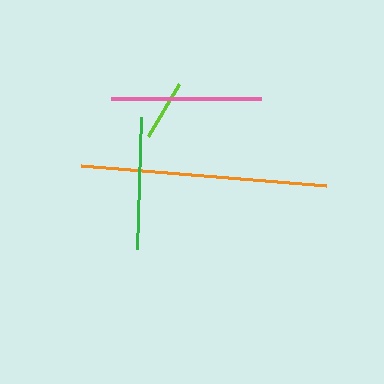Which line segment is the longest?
The orange line is the longest at approximately 246 pixels.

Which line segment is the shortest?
The lime line is the shortest at approximately 60 pixels.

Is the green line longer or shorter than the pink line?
The pink line is longer than the green line.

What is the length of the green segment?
The green segment is approximately 132 pixels long.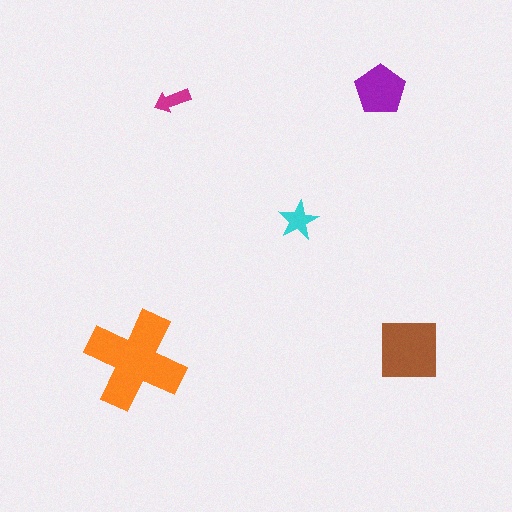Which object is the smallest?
The magenta arrow.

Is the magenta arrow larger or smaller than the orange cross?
Smaller.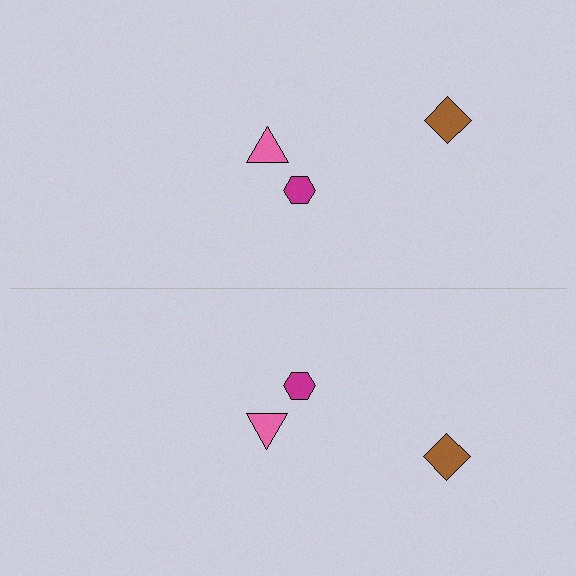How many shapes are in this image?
There are 6 shapes in this image.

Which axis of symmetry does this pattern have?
The pattern has a horizontal axis of symmetry running through the center of the image.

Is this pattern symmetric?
Yes, this pattern has bilateral (reflection) symmetry.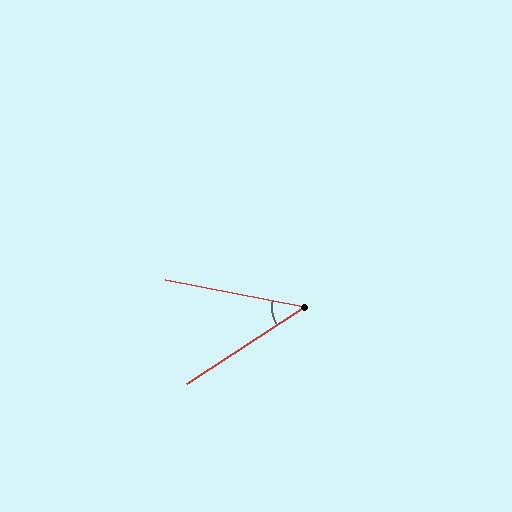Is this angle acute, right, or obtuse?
It is acute.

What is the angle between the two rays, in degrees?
Approximately 44 degrees.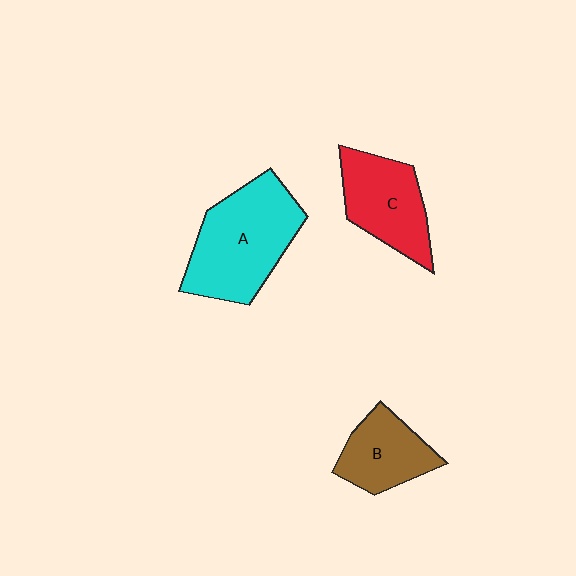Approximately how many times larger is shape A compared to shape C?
Approximately 1.4 times.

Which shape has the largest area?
Shape A (cyan).